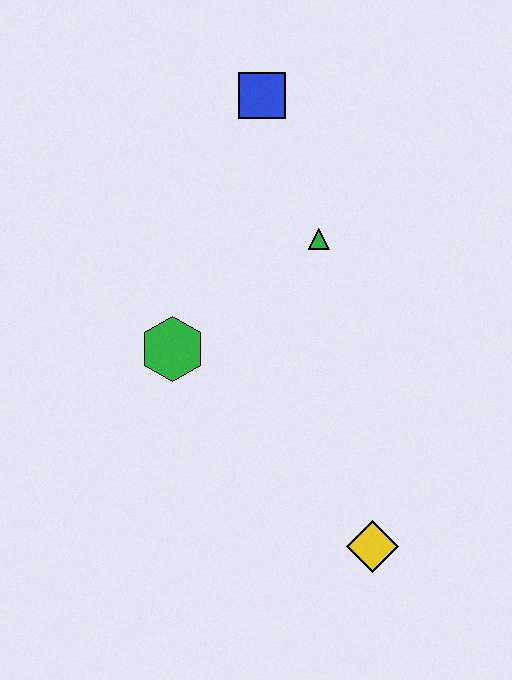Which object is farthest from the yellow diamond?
The blue square is farthest from the yellow diamond.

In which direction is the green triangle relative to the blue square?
The green triangle is below the blue square.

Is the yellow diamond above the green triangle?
No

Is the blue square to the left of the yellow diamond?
Yes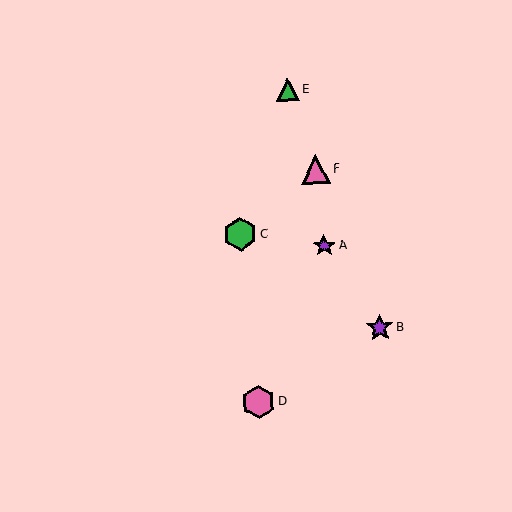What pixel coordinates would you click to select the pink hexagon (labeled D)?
Click at (259, 402) to select the pink hexagon D.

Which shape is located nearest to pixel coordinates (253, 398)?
The pink hexagon (labeled D) at (259, 402) is nearest to that location.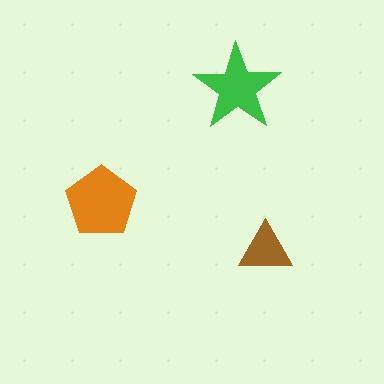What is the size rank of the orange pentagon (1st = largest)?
1st.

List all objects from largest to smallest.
The orange pentagon, the green star, the brown triangle.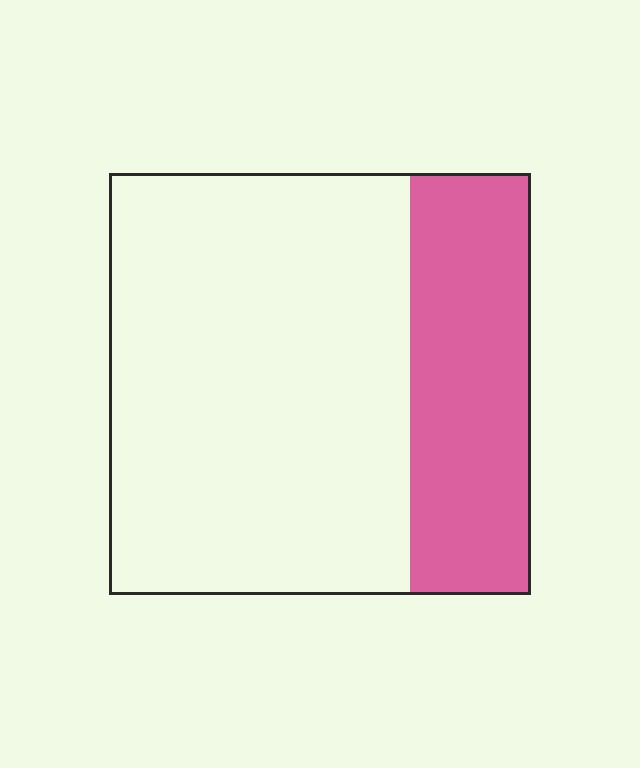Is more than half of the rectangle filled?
No.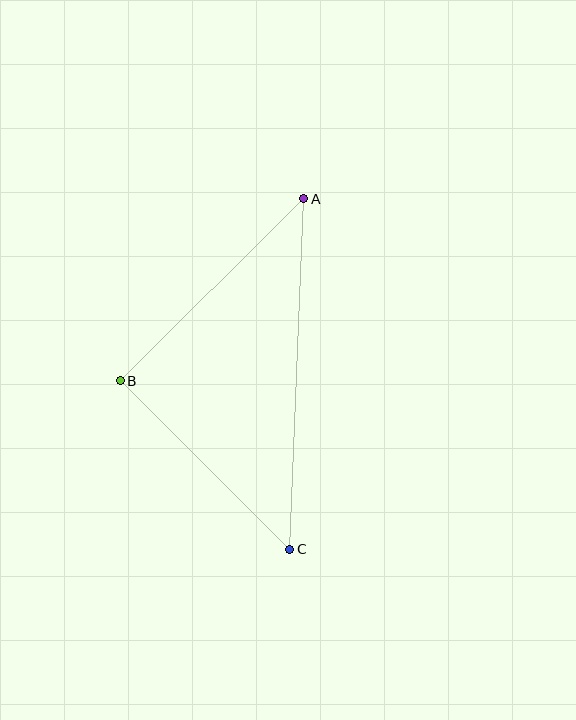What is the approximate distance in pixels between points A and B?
The distance between A and B is approximately 258 pixels.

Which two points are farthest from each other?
Points A and C are farthest from each other.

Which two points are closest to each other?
Points B and C are closest to each other.